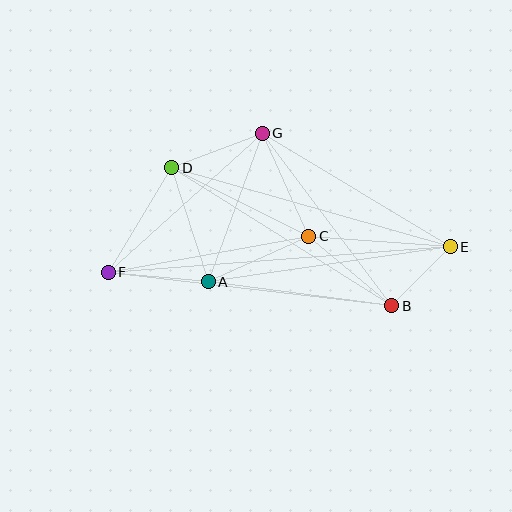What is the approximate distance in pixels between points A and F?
The distance between A and F is approximately 100 pixels.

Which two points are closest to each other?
Points B and E are closest to each other.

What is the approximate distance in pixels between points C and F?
The distance between C and F is approximately 204 pixels.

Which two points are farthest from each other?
Points E and F are farthest from each other.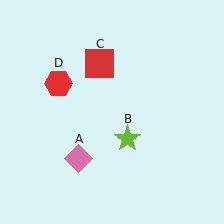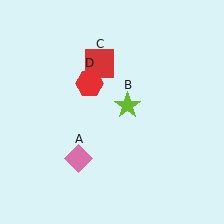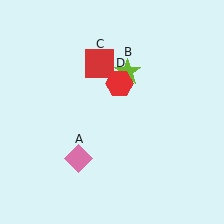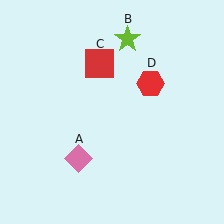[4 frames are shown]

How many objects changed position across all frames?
2 objects changed position: lime star (object B), red hexagon (object D).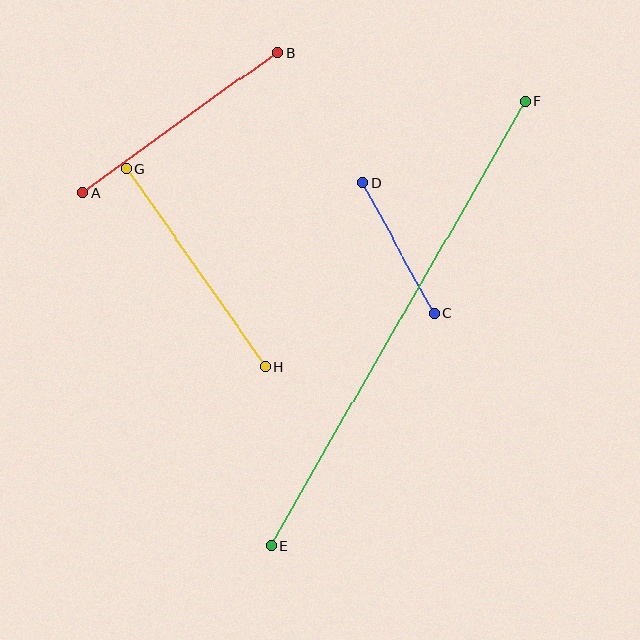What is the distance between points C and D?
The distance is approximately 148 pixels.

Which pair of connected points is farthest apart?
Points E and F are farthest apart.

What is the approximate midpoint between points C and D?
The midpoint is at approximately (398, 248) pixels.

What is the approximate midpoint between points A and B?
The midpoint is at approximately (180, 123) pixels.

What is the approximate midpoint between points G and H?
The midpoint is at approximately (196, 268) pixels.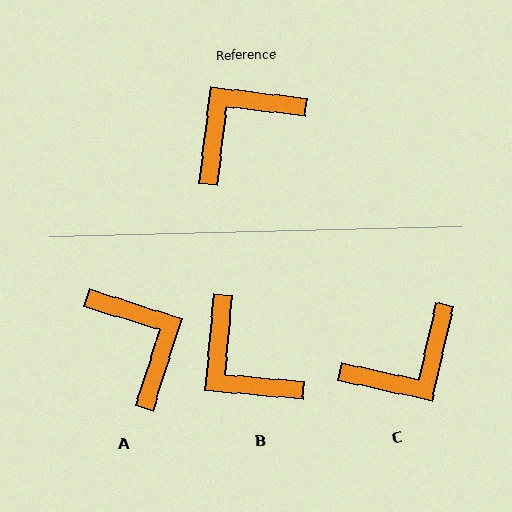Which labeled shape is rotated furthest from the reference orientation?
C, about 174 degrees away.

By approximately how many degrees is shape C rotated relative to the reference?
Approximately 174 degrees counter-clockwise.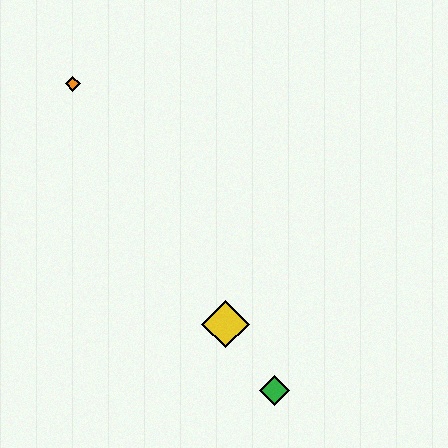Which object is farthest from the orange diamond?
The green diamond is farthest from the orange diamond.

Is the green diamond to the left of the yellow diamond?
No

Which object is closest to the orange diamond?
The yellow diamond is closest to the orange diamond.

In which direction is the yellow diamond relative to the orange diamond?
The yellow diamond is below the orange diamond.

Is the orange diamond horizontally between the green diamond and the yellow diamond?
No